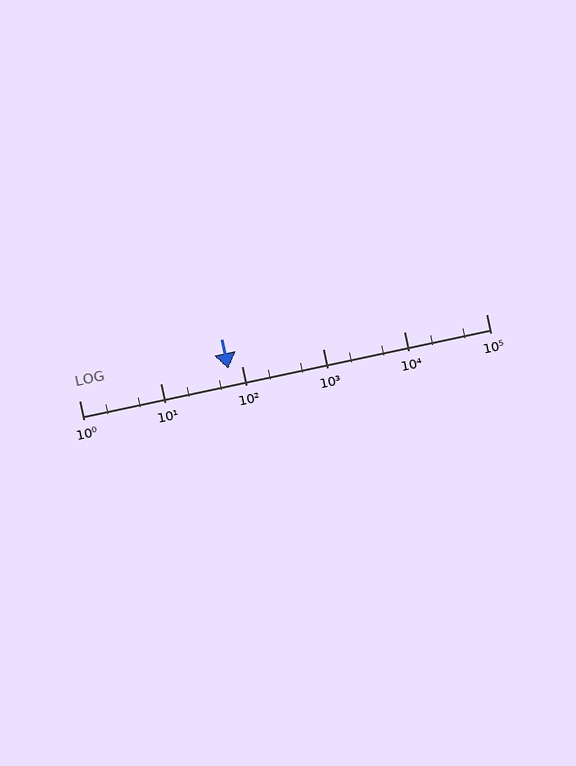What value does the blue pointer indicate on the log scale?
The pointer indicates approximately 68.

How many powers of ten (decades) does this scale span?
The scale spans 5 decades, from 1 to 100000.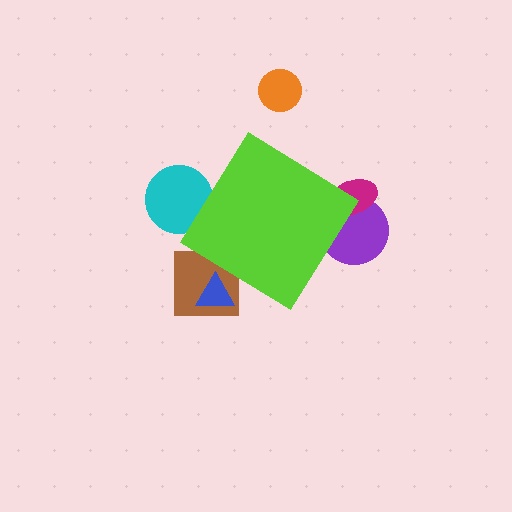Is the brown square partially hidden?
Yes, the brown square is partially hidden behind the lime diamond.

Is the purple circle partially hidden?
Yes, the purple circle is partially hidden behind the lime diamond.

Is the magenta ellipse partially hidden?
Yes, the magenta ellipse is partially hidden behind the lime diamond.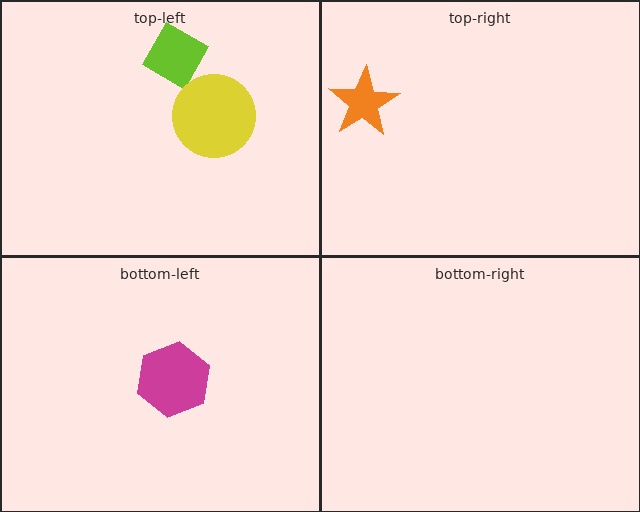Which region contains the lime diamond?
The top-left region.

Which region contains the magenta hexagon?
The bottom-left region.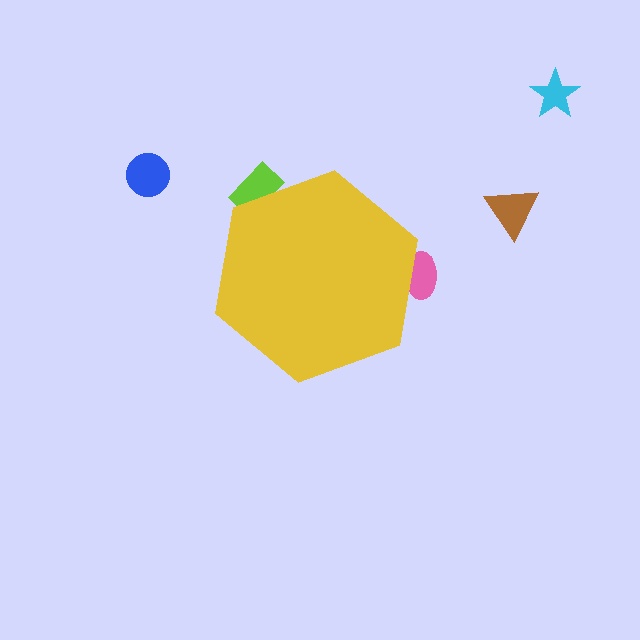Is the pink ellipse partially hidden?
Yes, the pink ellipse is partially hidden behind the yellow hexagon.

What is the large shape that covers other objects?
A yellow hexagon.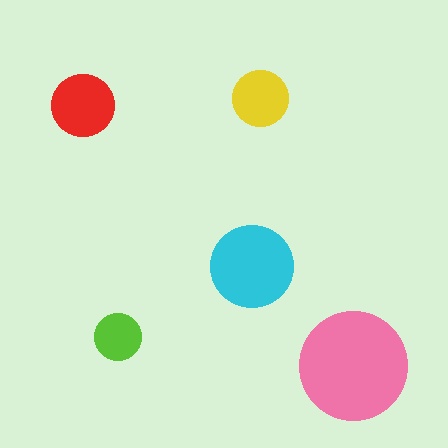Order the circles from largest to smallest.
the pink one, the cyan one, the red one, the yellow one, the lime one.